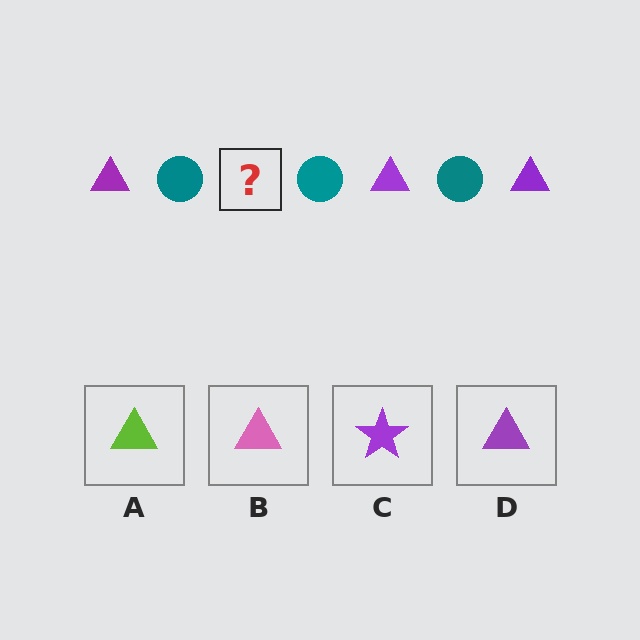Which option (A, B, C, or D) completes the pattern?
D.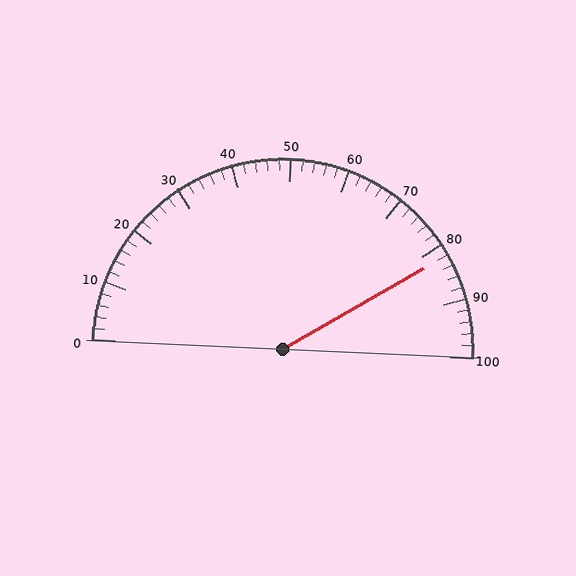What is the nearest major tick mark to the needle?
The nearest major tick mark is 80.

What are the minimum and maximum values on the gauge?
The gauge ranges from 0 to 100.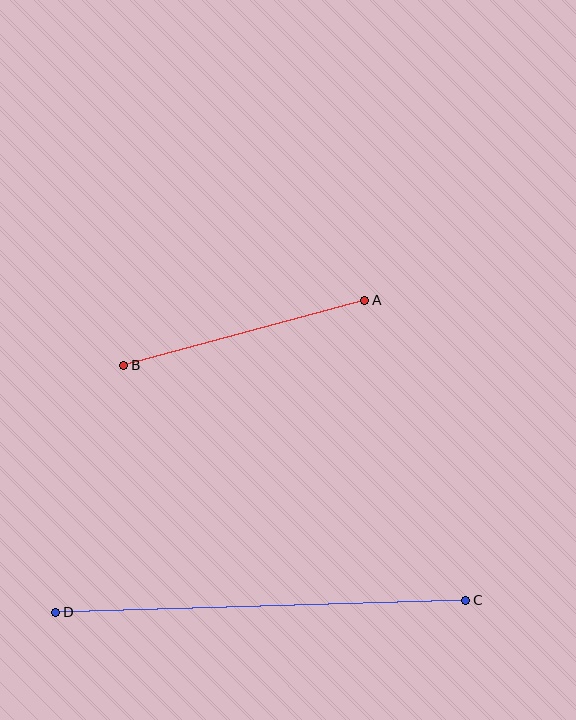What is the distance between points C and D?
The distance is approximately 410 pixels.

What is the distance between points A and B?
The distance is approximately 250 pixels.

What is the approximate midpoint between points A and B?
The midpoint is at approximately (244, 333) pixels.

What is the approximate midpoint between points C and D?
The midpoint is at approximately (261, 606) pixels.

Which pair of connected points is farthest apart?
Points C and D are farthest apart.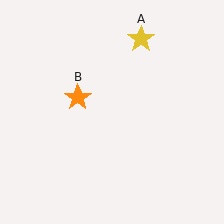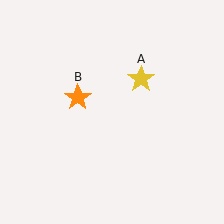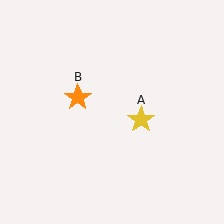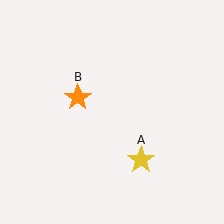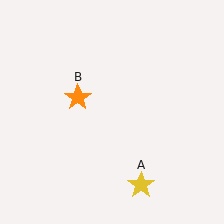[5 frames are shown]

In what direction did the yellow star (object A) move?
The yellow star (object A) moved down.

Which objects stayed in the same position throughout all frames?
Orange star (object B) remained stationary.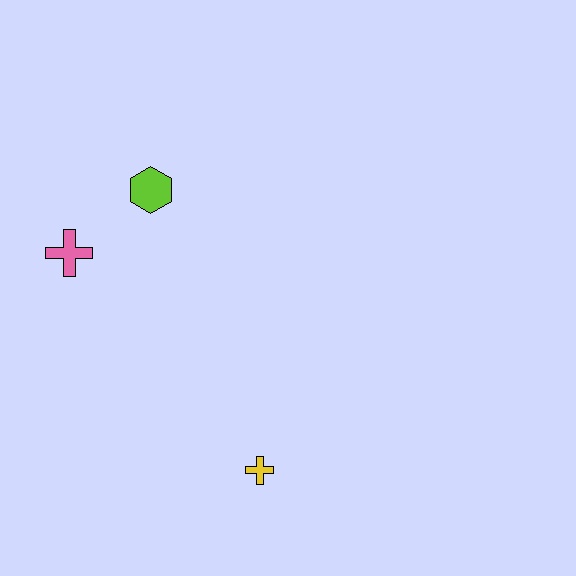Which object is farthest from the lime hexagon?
The yellow cross is farthest from the lime hexagon.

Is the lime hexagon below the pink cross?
No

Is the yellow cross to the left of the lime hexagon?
No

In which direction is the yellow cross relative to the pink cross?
The yellow cross is below the pink cross.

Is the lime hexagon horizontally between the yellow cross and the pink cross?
Yes